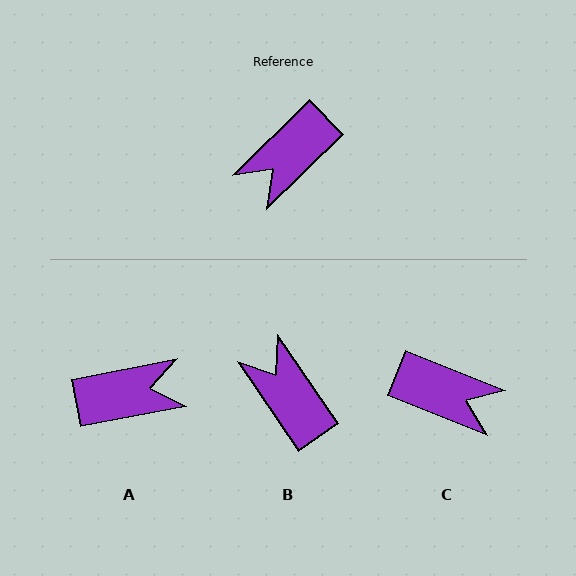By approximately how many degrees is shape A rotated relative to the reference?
Approximately 146 degrees counter-clockwise.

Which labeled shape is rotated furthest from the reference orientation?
A, about 146 degrees away.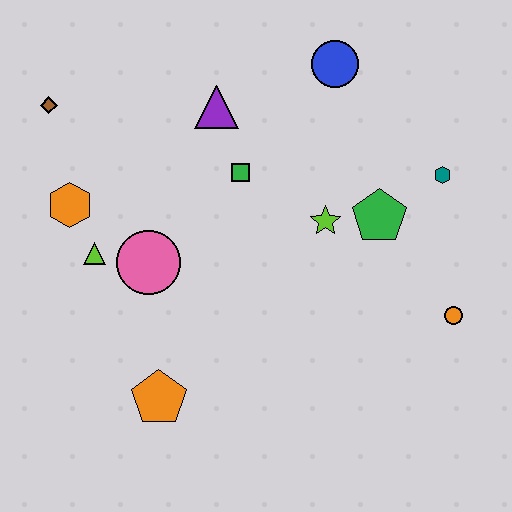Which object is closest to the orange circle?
The green pentagon is closest to the orange circle.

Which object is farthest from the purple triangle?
The orange circle is farthest from the purple triangle.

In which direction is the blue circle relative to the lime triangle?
The blue circle is to the right of the lime triangle.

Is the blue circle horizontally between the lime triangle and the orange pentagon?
No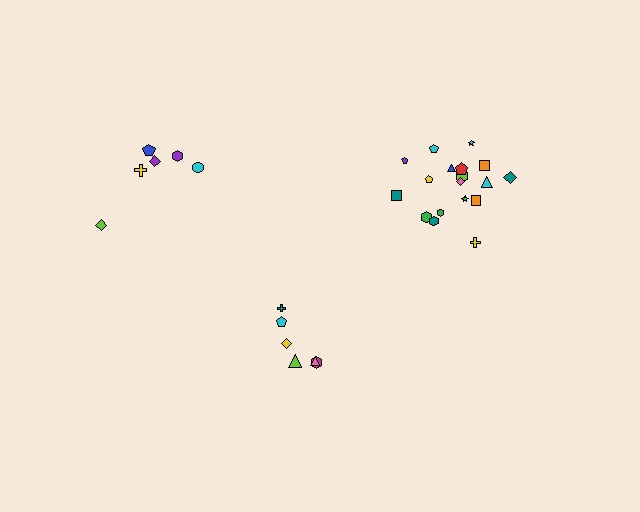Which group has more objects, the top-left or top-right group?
The top-right group.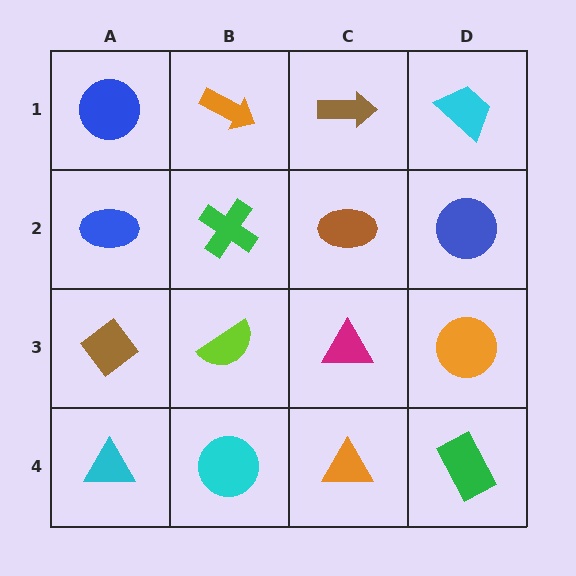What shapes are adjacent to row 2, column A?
A blue circle (row 1, column A), a brown diamond (row 3, column A), a green cross (row 2, column B).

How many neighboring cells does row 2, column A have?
3.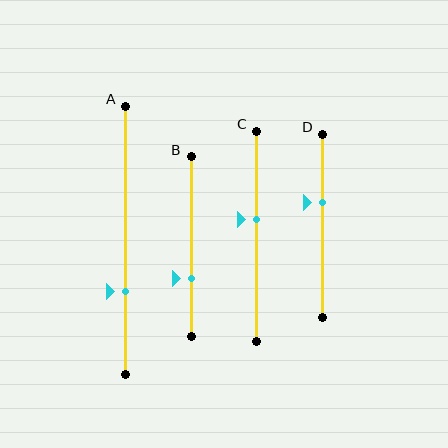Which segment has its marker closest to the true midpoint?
Segment C has its marker closest to the true midpoint.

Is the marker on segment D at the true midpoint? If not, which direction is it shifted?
No, the marker on segment D is shifted upward by about 13% of the segment length.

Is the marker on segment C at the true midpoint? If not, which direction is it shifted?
No, the marker on segment C is shifted upward by about 8% of the segment length.